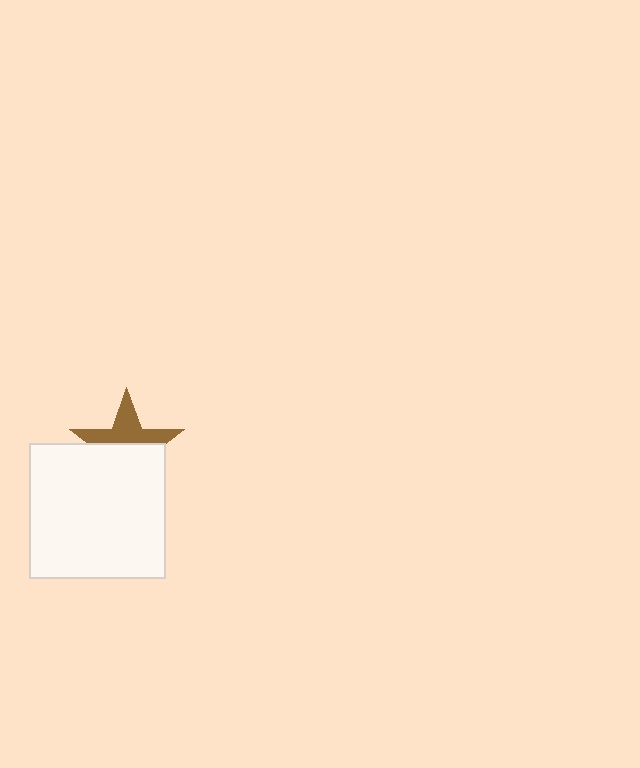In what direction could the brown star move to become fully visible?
The brown star could move up. That would shift it out from behind the white square entirely.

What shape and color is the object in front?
The object in front is a white square.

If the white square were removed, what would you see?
You would see the complete brown star.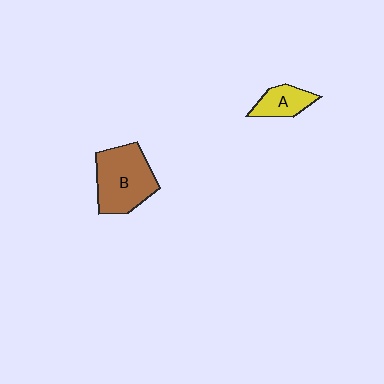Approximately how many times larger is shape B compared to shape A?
Approximately 2.2 times.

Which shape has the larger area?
Shape B (brown).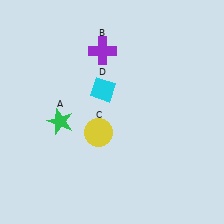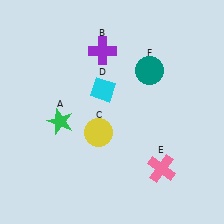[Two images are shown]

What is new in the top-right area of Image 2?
A teal circle (F) was added in the top-right area of Image 2.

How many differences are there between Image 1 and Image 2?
There are 2 differences between the two images.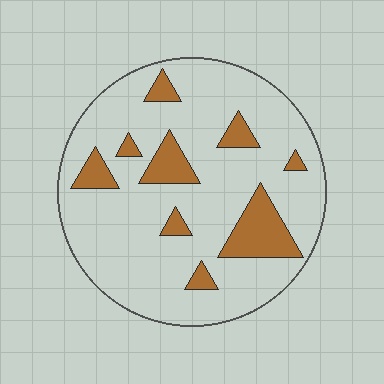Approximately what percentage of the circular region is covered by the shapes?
Approximately 15%.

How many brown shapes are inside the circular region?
9.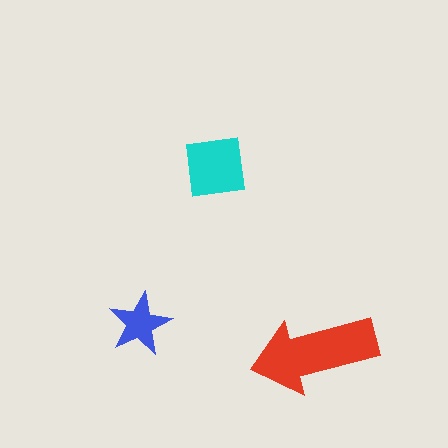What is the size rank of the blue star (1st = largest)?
3rd.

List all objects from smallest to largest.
The blue star, the cyan square, the red arrow.